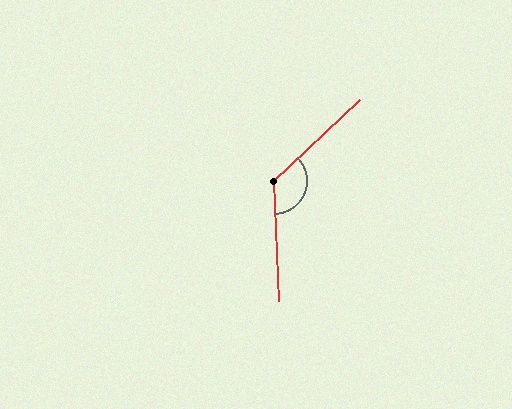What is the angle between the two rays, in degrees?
Approximately 131 degrees.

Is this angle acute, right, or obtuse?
It is obtuse.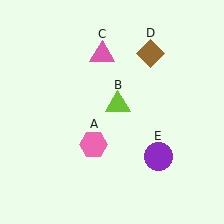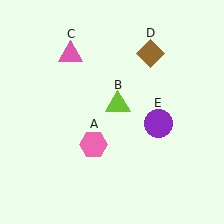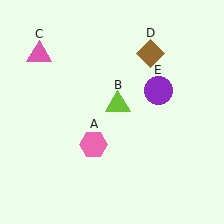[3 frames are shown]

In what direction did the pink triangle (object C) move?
The pink triangle (object C) moved left.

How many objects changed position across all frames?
2 objects changed position: pink triangle (object C), purple circle (object E).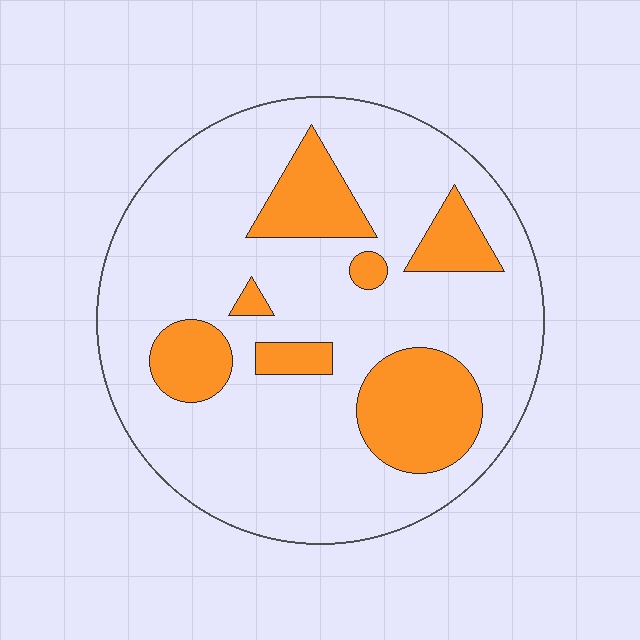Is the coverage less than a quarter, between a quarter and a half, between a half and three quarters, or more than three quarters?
Less than a quarter.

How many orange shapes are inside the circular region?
7.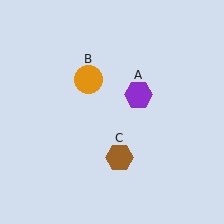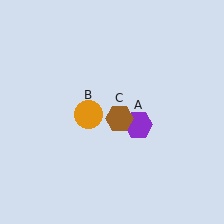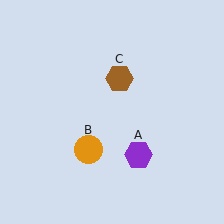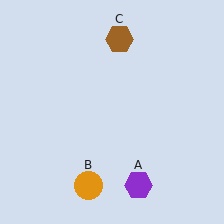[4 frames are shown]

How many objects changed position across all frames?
3 objects changed position: purple hexagon (object A), orange circle (object B), brown hexagon (object C).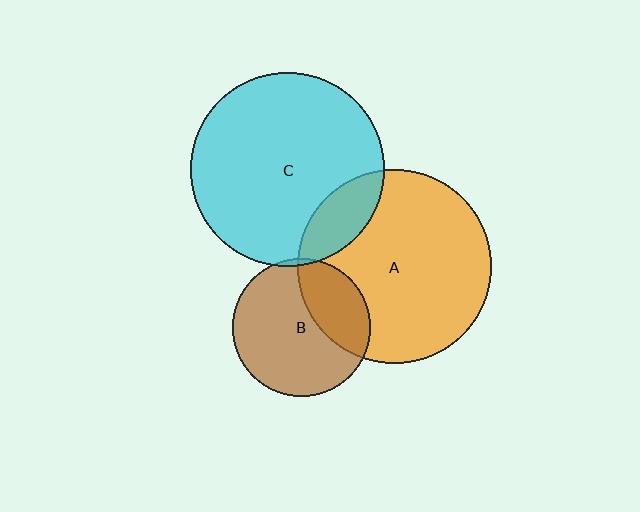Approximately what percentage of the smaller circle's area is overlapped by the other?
Approximately 15%.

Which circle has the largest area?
Circle A (orange).